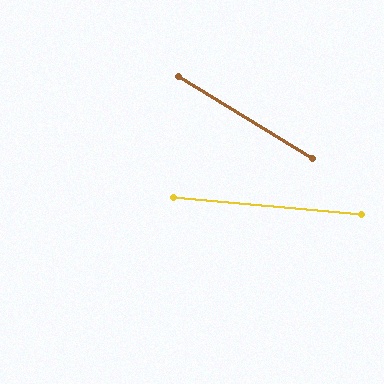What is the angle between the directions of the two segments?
Approximately 26 degrees.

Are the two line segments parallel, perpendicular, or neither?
Neither parallel nor perpendicular — they differ by about 26°.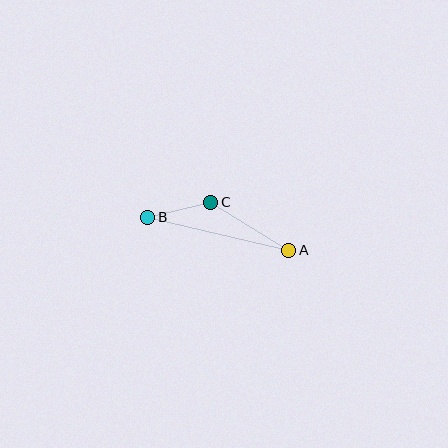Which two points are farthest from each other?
Points A and B are farthest from each other.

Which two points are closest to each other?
Points B and C are closest to each other.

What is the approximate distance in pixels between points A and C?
The distance between A and C is approximately 92 pixels.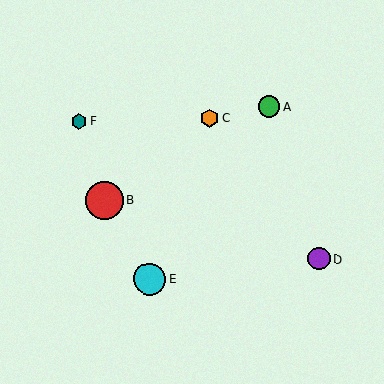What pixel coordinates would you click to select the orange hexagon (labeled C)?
Click at (209, 118) to select the orange hexagon C.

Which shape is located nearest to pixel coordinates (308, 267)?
The purple circle (labeled D) at (319, 259) is nearest to that location.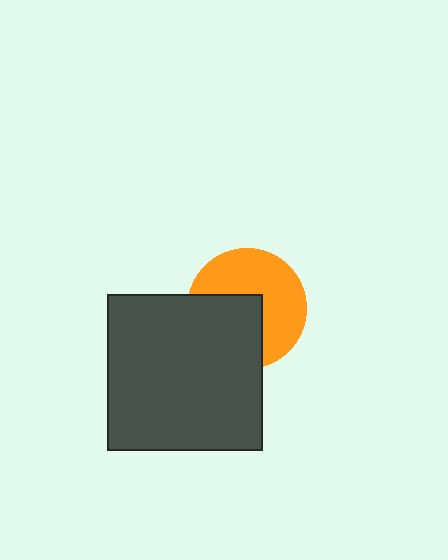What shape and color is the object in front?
The object in front is a dark gray square.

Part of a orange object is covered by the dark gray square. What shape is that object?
It is a circle.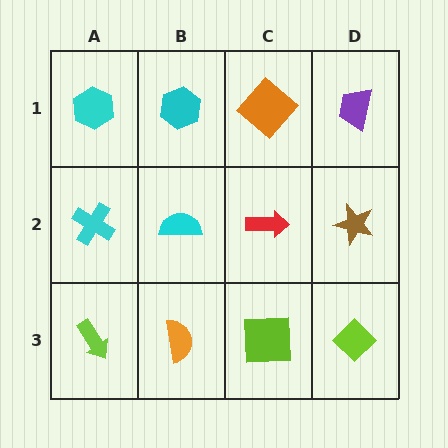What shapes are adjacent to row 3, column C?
A red arrow (row 2, column C), an orange semicircle (row 3, column B), a lime diamond (row 3, column D).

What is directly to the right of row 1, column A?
A cyan hexagon.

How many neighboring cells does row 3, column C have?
3.